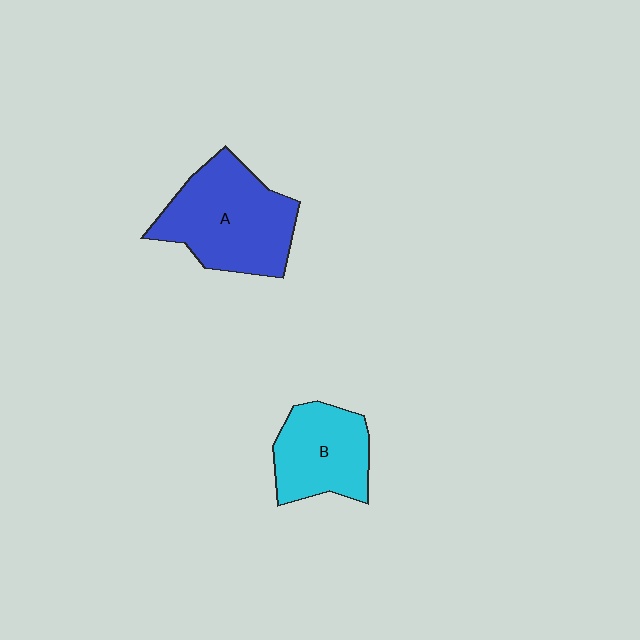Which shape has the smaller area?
Shape B (cyan).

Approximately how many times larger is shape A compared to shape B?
Approximately 1.4 times.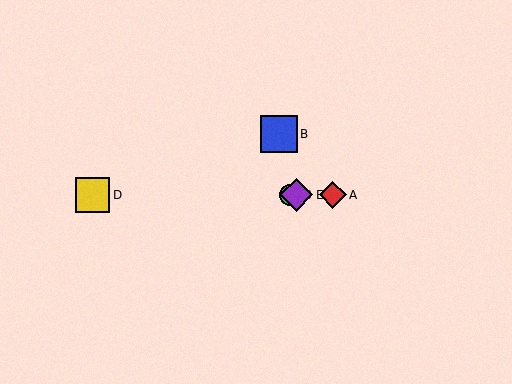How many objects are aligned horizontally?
4 objects (A, C, D, E) are aligned horizontally.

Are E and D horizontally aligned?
Yes, both are at y≈195.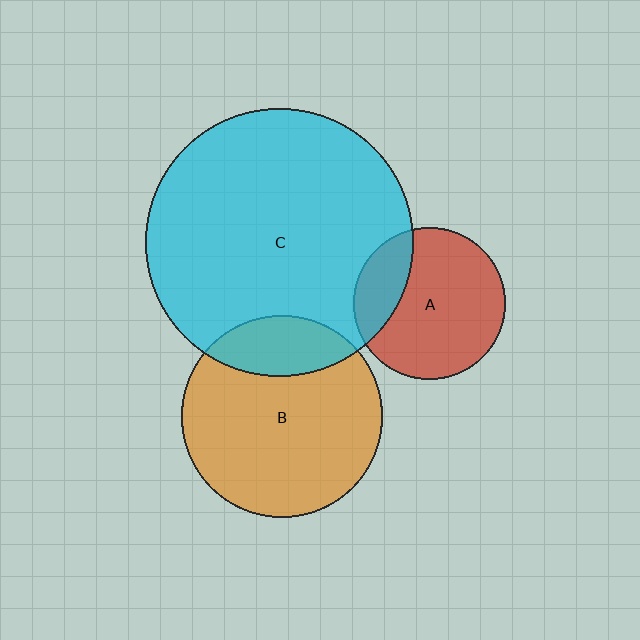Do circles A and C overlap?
Yes.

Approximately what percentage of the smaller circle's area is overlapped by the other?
Approximately 25%.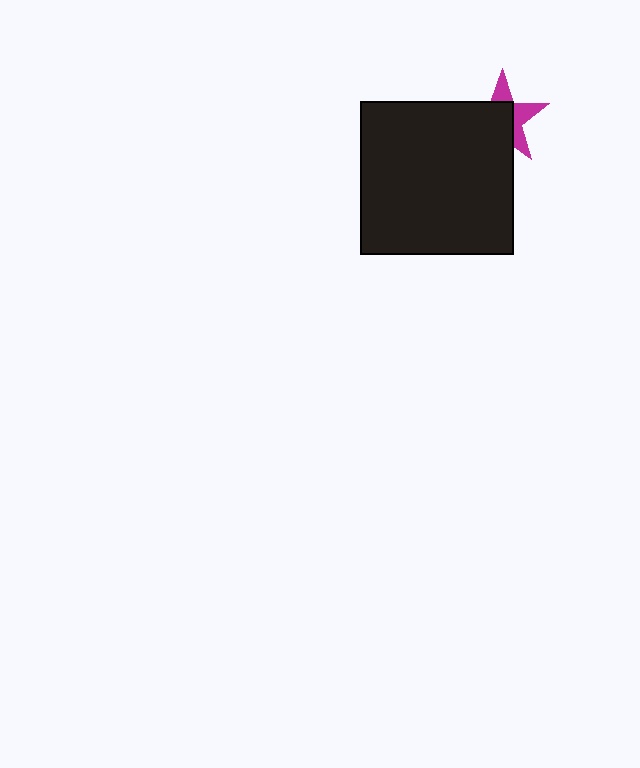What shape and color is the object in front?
The object in front is a black square.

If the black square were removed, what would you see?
You would see the complete magenta star.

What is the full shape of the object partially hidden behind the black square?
The partially hidden object is a magenta star.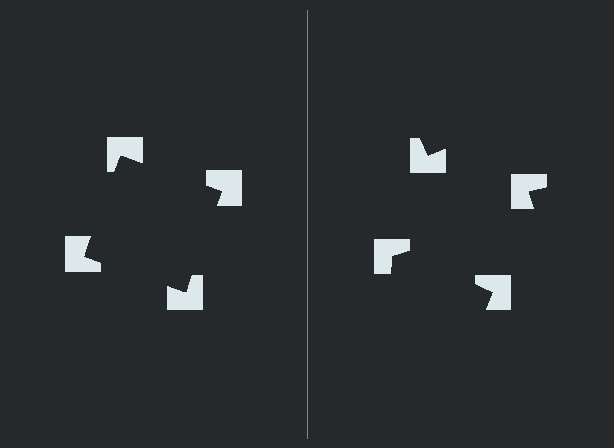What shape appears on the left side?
An illusory square.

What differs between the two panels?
The notched squares are positioned identically on both sides; only the wedge orientations differ. On the left they align to a square; on the right they are misaligned.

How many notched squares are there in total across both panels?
8 — 4 on each side.